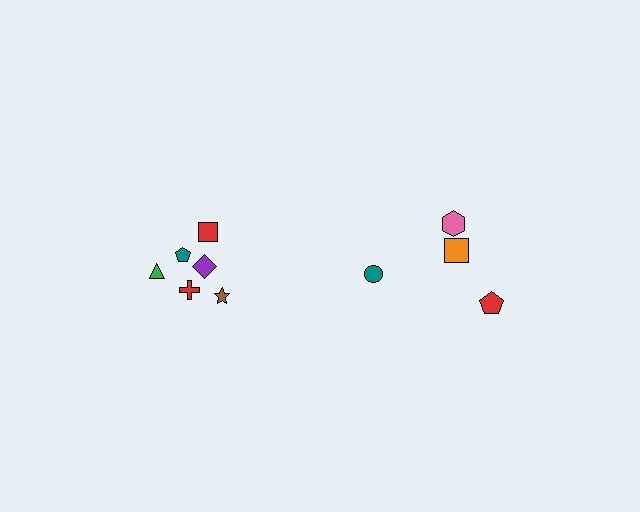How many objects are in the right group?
There are 4 objects.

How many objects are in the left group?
There are 6 objects.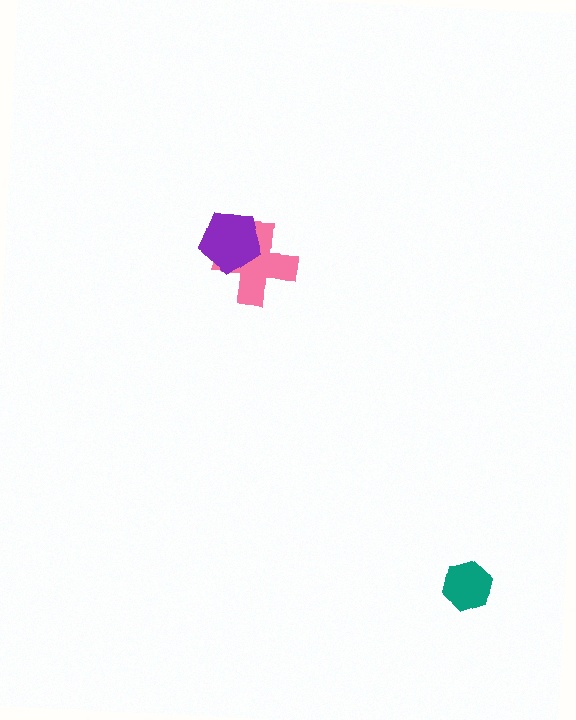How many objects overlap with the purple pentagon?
1 object overlaps with the purple pentagon.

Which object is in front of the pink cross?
The purple pentagon is in front of the pink cross.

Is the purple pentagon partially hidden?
No, no other shape covers it.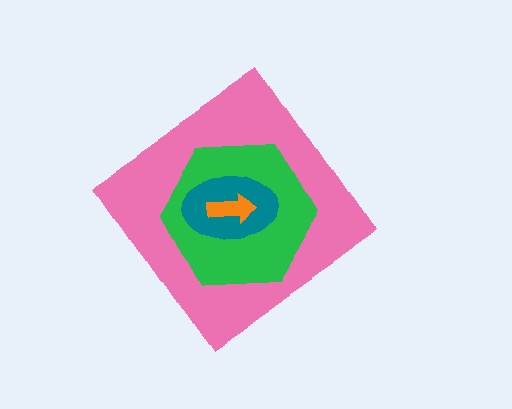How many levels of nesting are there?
4.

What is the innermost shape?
The orange arrow.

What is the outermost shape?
The pink diamond.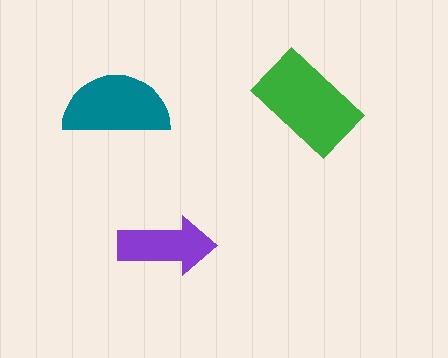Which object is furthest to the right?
The green rectangle is rightmost.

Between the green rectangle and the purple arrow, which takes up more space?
The green rectangle.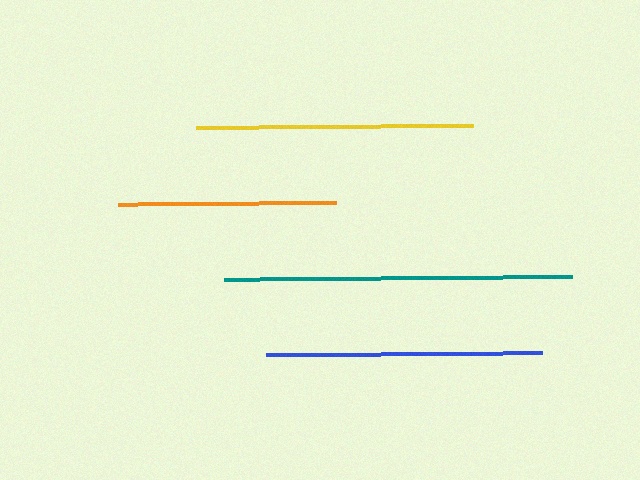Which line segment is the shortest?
The orange line is the shortest at approximately 218 pixels.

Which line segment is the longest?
The teal line is the longest at approximately 348 pixels.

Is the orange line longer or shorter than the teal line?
The teal line is longer than the orange line.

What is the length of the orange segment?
The orange segment is approximately 218 pixels long.